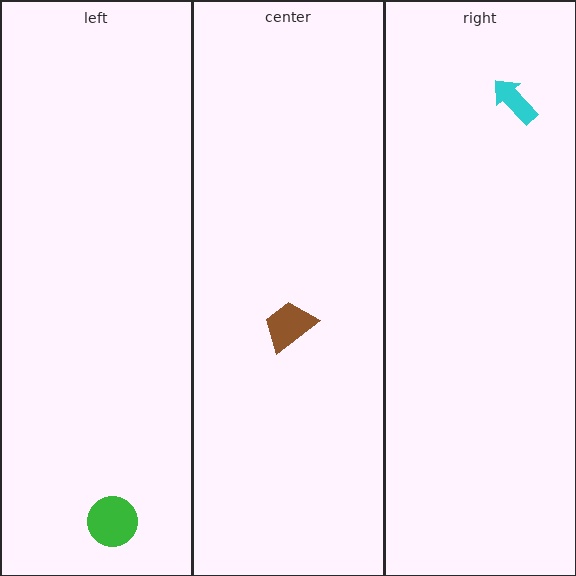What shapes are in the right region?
The cyan arrow.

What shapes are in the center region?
The brown trapezoid.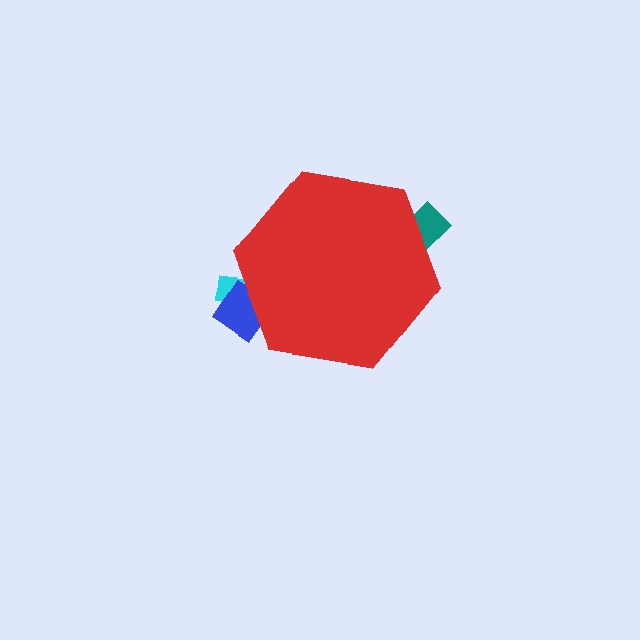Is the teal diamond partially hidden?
Yes, the teal diamond is partially hidden behind the red hexagon.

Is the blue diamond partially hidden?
Yes, the blue diamond is partially hidden behind the red hexagon.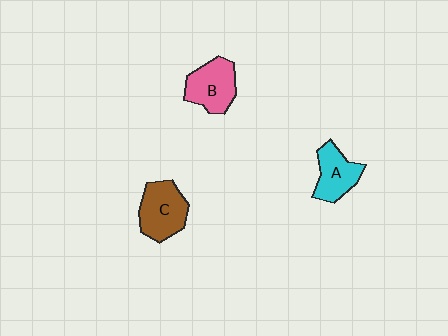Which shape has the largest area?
Shape C (brown).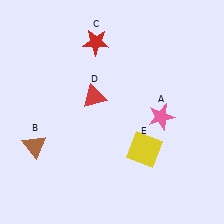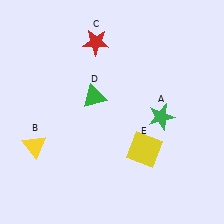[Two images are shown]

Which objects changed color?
A changed from pink to green. B changed from brown to yellow. D changed from red to green.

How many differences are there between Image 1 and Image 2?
There are 3 differences between the two images.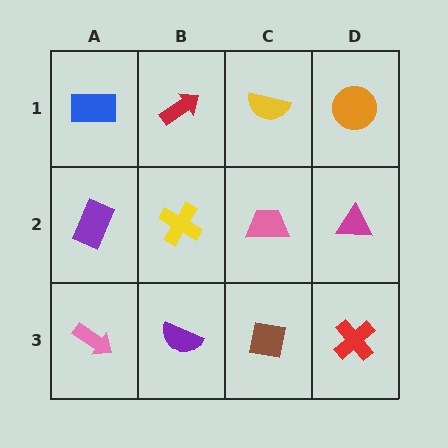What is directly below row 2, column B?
A purple semicircle.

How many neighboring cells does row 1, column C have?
3.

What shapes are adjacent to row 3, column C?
A pink trapezoid (row 2, column C), a purple semicircle (row 3, column B), a red cross (row 3, column D).